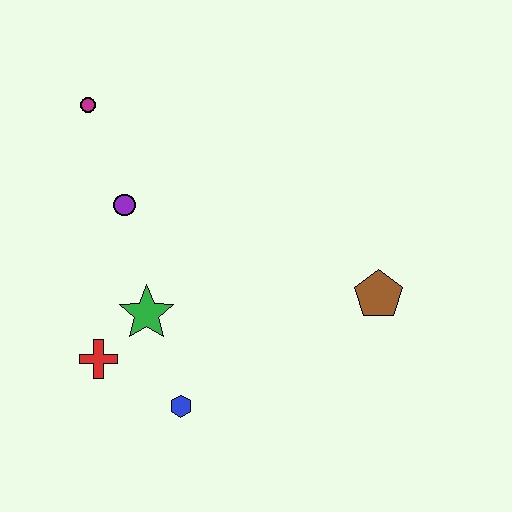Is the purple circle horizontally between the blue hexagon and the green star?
No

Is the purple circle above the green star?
Yes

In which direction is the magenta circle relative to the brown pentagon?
The magenta circle is to the left of the brown pentagon.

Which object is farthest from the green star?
The brown pentagon is farthest from the green star.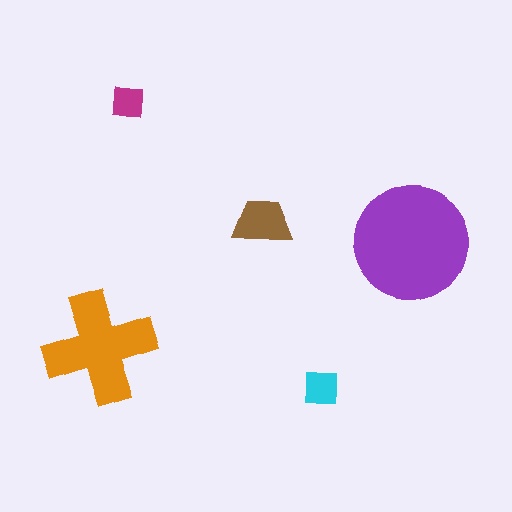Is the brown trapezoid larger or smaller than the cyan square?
Larger.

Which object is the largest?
The purple circle.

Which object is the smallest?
The magenta square.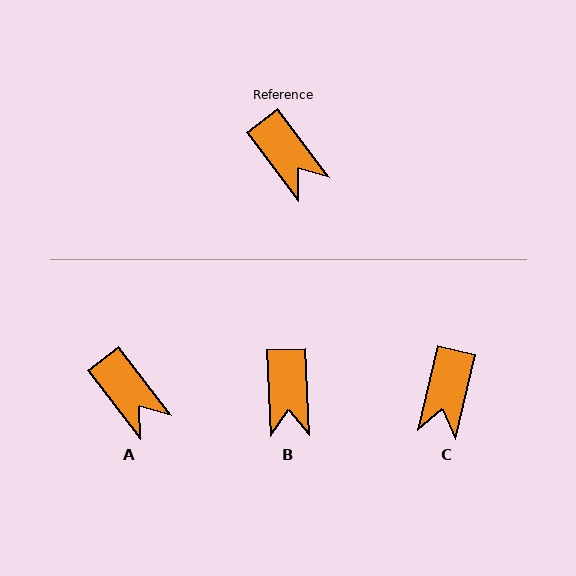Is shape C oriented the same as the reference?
No, it is off by about 51 degrees.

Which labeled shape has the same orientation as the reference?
A.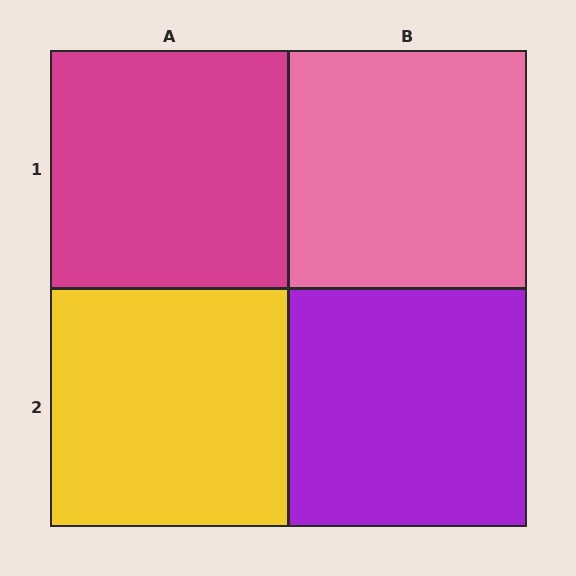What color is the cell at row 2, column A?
Yellow.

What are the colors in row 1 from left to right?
Magenta, pink.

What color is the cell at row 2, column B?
Purple.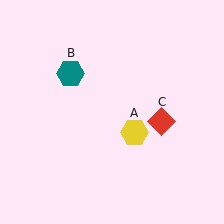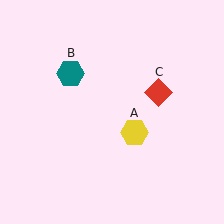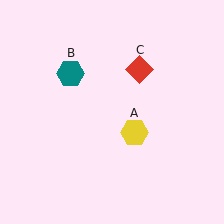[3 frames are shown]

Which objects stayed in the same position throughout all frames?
Yellow hexagon (object A) and teal hexagon (object B) remained stationary.